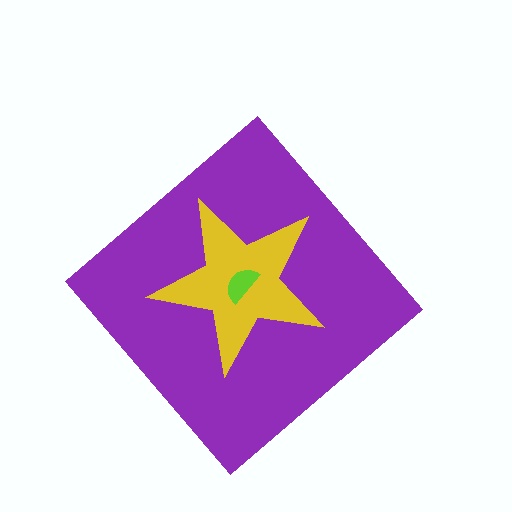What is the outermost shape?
The purple diamond.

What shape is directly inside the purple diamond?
The yellow star.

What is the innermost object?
The lime semicircle.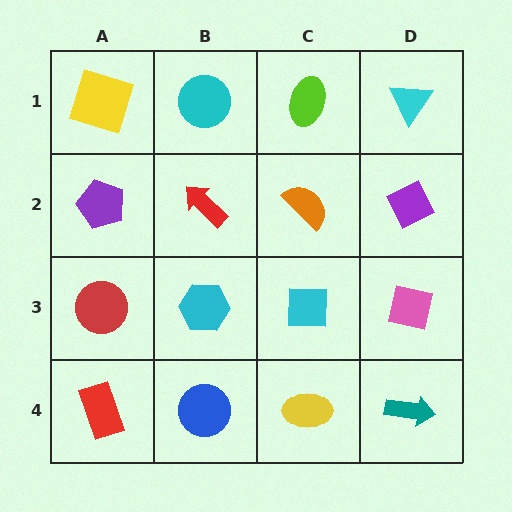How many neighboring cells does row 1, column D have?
2.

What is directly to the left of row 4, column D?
A yellow ellipse.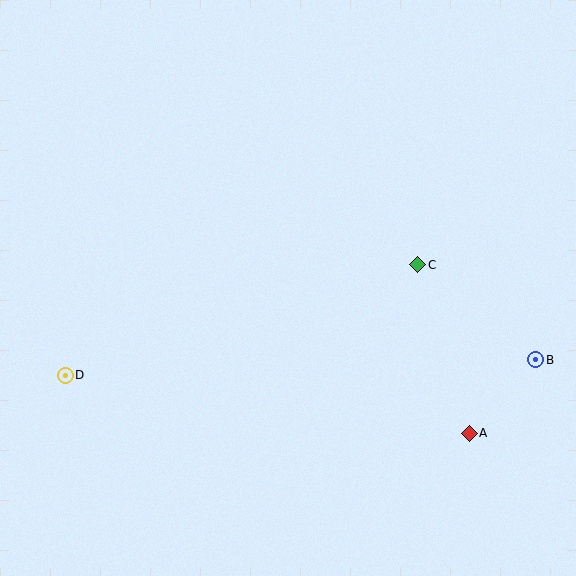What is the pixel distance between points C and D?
The distance between C and D is 370 pixels.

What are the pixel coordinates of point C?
Point C is at (418, 265).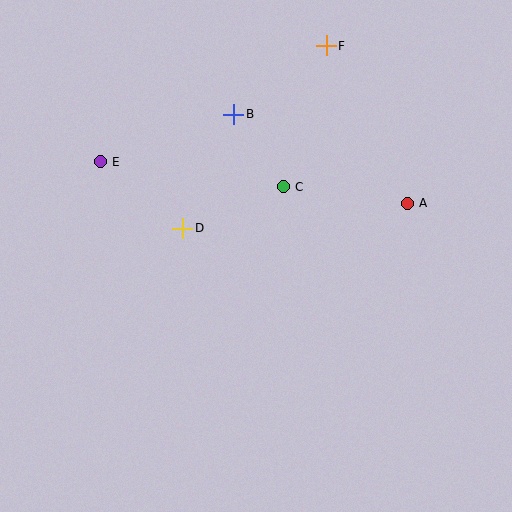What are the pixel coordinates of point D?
Point D is at (183, 228).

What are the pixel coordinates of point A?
Point A is at (407, 203).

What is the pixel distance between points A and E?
The distance between A and E is 310 pixels.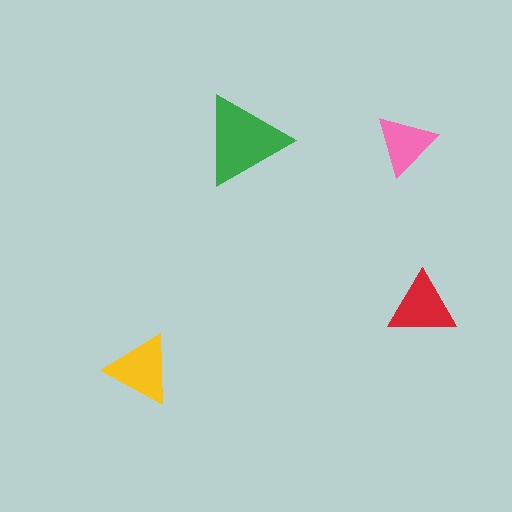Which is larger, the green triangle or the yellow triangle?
The green one.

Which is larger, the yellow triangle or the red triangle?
The yellow one.